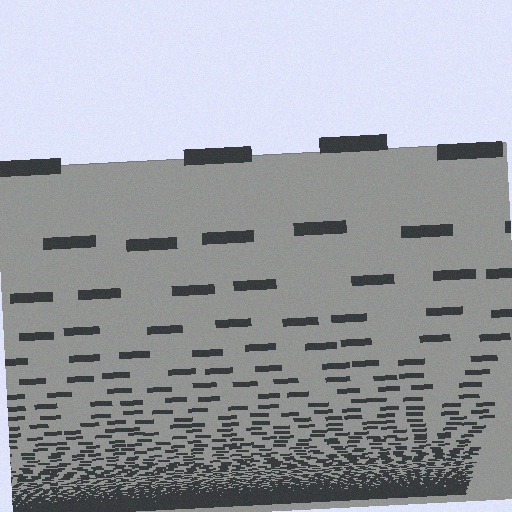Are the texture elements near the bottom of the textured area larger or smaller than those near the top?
Smaller. The gradient is inverted — elements near the bottom are smaller and denser.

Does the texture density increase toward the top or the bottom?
Density increases toward the bottom.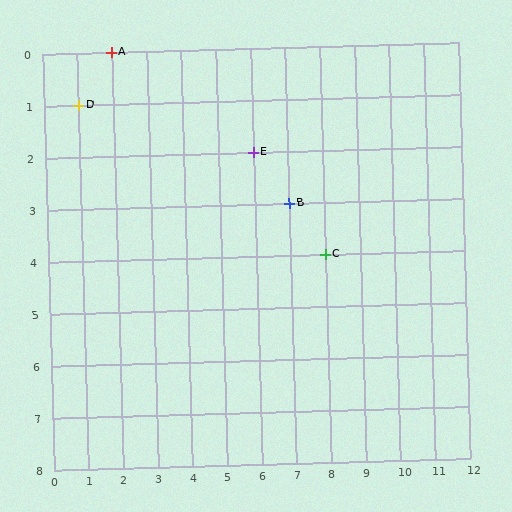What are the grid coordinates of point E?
Point E is at grid coordinates (6, 2).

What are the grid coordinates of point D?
Point D is at grid coordinates (1, 1).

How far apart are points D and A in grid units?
Points D and A are 1 column and 1 row apart (about 1.4 grid units diagonally).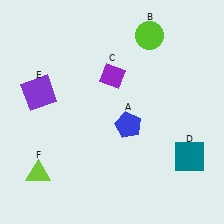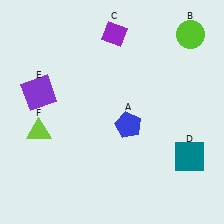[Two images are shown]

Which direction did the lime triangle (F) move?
The lime triangle (F) moved up.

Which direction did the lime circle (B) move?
The lime circle (B) moved right.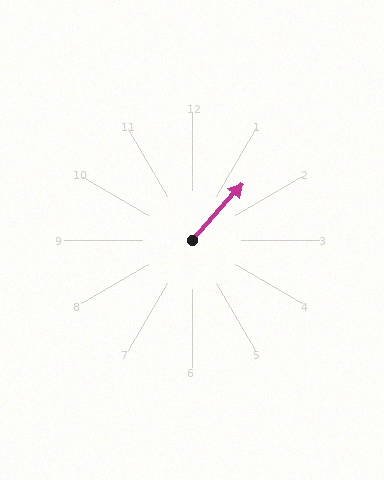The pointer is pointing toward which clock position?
Roughly 1 o'clock.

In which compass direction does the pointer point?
Northeast.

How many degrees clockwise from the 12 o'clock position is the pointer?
Approximately 42 degrees.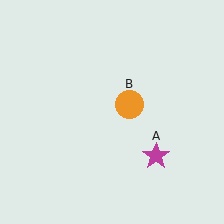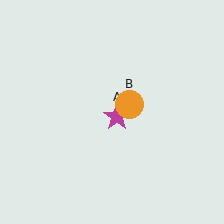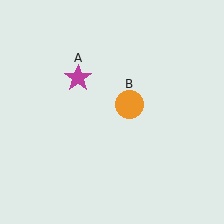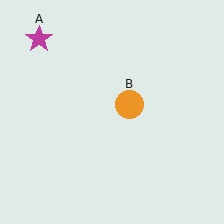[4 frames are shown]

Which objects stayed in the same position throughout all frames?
Orange circle (object B) remained stationary.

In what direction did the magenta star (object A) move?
The magenta star (object A) moved up and to the left.